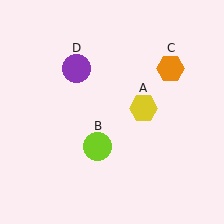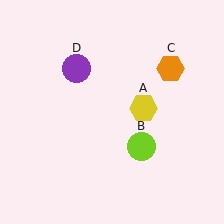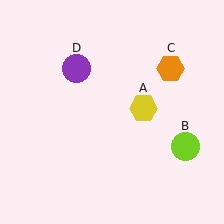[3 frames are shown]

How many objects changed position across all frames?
1 object changed position: lime circle (object B).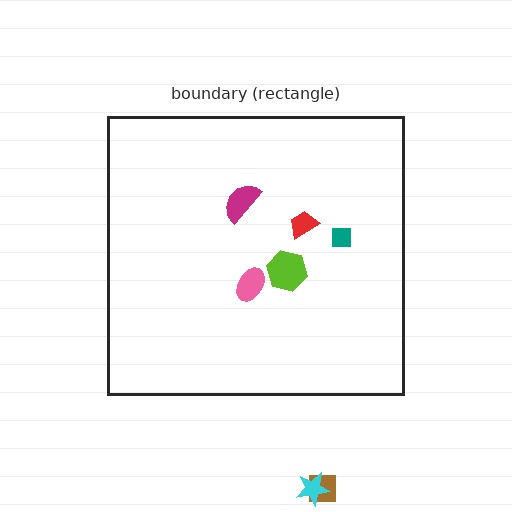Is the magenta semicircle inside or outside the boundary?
Inside.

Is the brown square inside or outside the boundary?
Outside.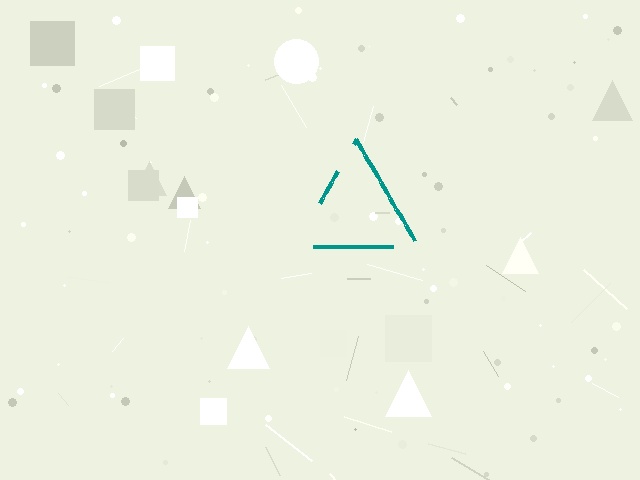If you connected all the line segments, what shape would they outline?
They would outline a triangle.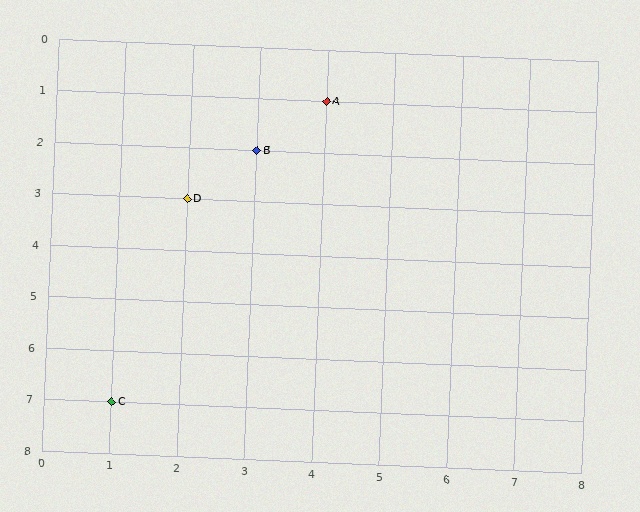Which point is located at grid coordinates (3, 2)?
Point B is at (3, 2).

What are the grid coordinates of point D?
Point D is at grid coordinates (2, 3).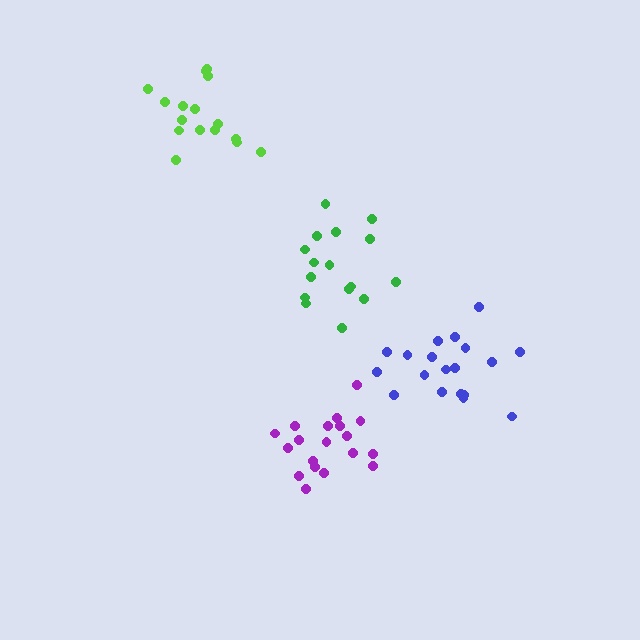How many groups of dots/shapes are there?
There are 4 groups.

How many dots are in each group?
Group 1: 19 dots, Group 2: 16 dots, Group 3: 16 dots, Group 4: 19 dots (70 total).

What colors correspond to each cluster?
The clusters are colored: blue, green, lime, purple.